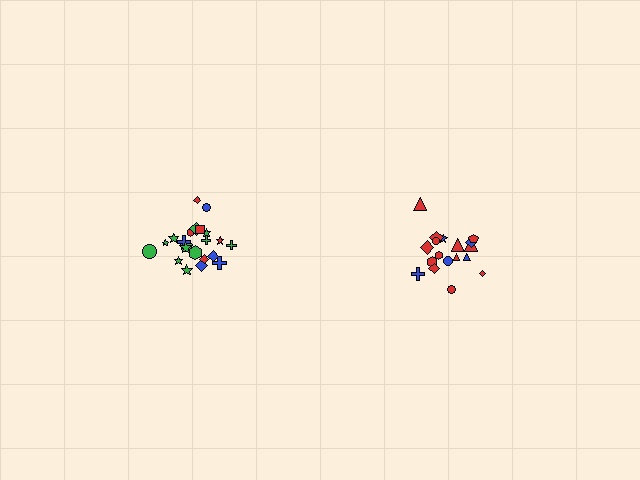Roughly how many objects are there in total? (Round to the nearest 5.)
Roughly 40 objects in total.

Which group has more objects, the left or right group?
The left group.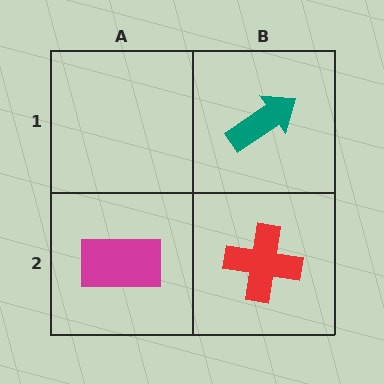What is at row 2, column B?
A red cross.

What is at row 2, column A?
A magenta rectangle.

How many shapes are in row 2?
2 shapes.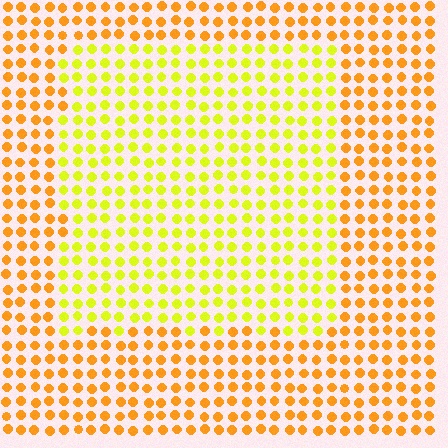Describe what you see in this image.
The image is filled with small orange elements in a uniform arrangement. A rectangle-shaped region is visible where the elements are tinted to a slightly different hue, forming a subtle color boundary.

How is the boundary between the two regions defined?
The boundary is defined purely by a slight shift in hue (about 35 degrees). Spacing, size, and orientation are identical on both sides.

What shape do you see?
I see a rectangle.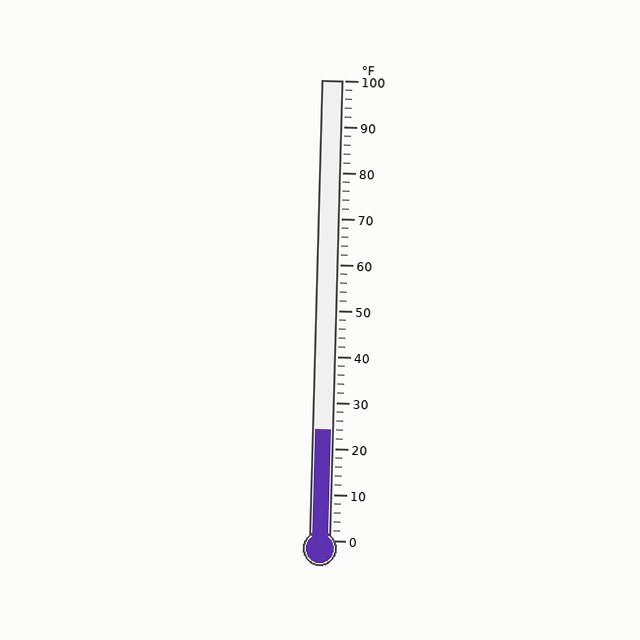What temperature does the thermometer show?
The thermometer shows approximately 24°F.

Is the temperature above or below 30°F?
The temperature is below 30°F.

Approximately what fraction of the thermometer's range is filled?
The thermometer is filled to approximately 25% of its range.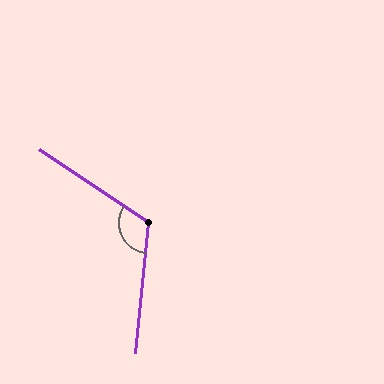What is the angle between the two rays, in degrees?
Approximately 118 degrees.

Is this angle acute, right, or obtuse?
It is obtuse.